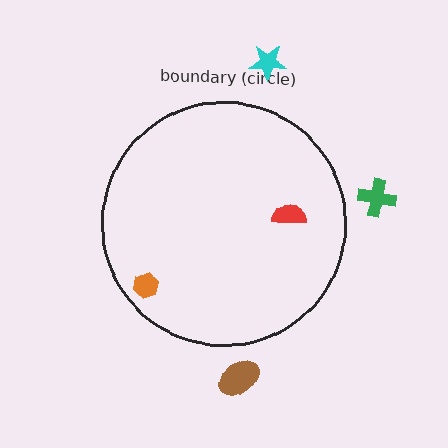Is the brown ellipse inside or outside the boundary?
Outside.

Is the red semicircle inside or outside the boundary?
Inside.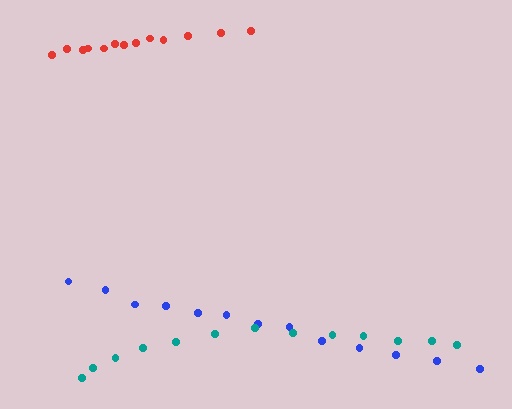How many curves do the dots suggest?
There are 3 distinct paths.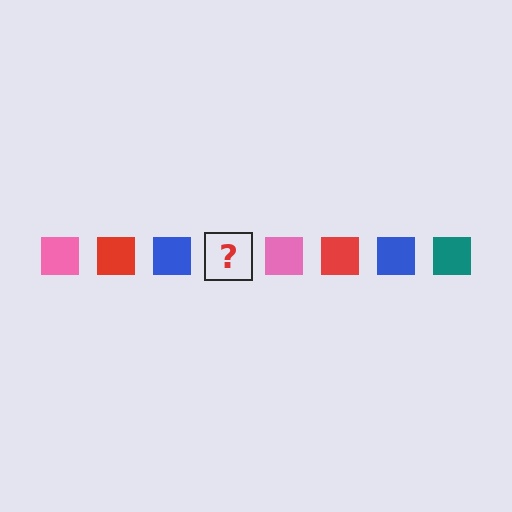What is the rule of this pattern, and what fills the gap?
The rule is that the pattern cycles through pink, red, blue, teal squares. The gap should be filled with a teal square.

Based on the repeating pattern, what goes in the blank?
The blank should be a teal square.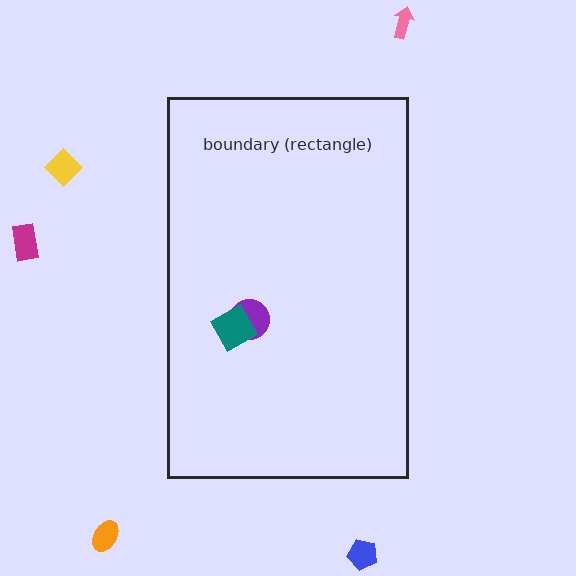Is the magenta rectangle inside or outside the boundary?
Outside.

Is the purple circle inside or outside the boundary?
Inside.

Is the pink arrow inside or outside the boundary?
Outside.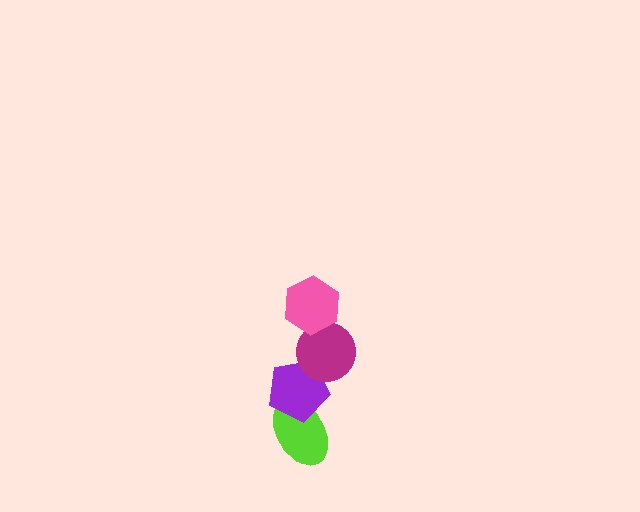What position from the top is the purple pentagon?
The purple pentagon is 3rd from the top.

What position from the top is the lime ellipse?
The lime ellipse is 4th from the top.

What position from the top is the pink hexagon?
The pink hexagon is 1st from the top.